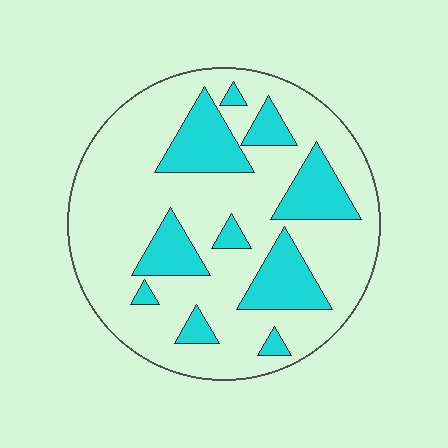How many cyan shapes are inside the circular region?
10.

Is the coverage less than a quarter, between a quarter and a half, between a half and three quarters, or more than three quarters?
Between a quarter and a half.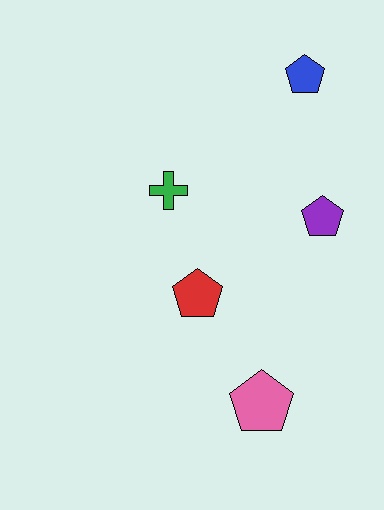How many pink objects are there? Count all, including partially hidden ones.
There is 1 pink object.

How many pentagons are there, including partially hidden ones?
There are 4 pentagons.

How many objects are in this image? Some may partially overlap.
There are 5 objects.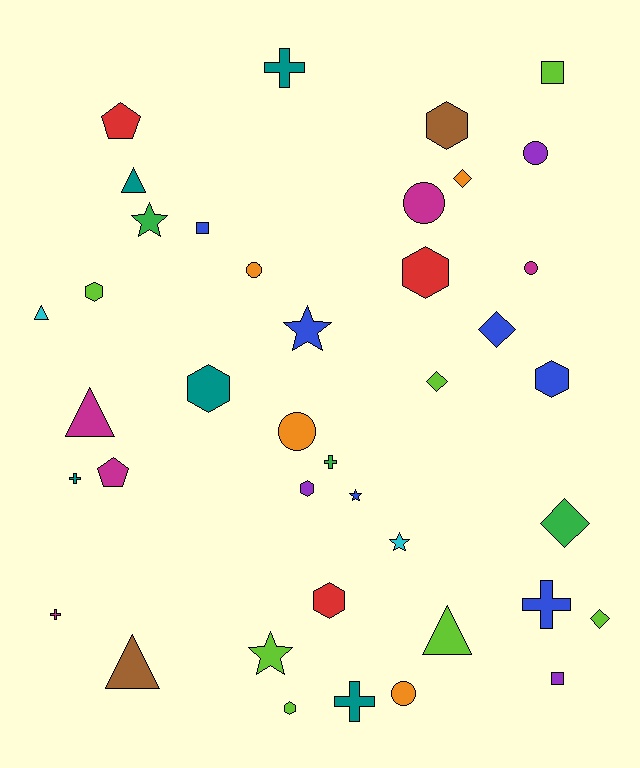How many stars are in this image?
There are 5 stars.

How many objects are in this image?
There are 40 objects.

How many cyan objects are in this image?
There are 2 cyan objects.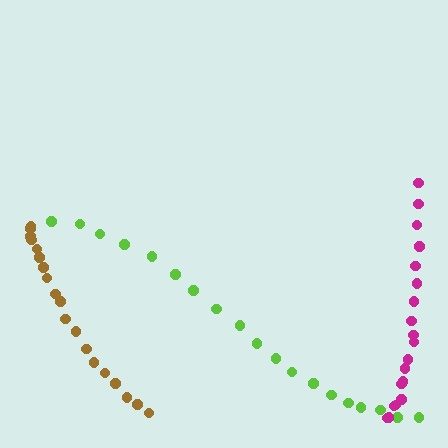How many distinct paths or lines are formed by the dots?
There are 3 distinct paths.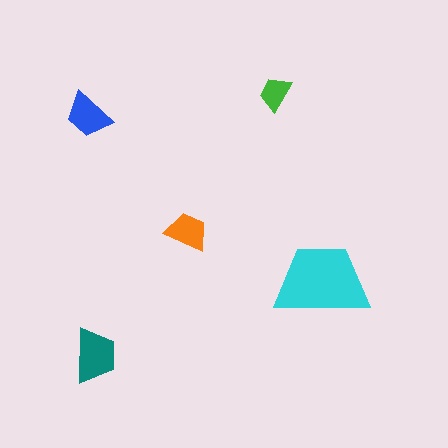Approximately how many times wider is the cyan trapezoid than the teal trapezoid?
About 1.5 times wider.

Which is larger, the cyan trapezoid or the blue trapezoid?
The cyan one.